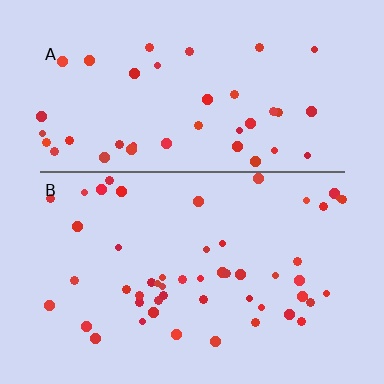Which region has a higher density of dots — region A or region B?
B (the bottom).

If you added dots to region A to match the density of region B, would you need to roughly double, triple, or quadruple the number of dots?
Approximately double.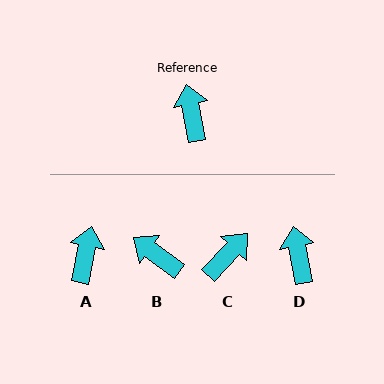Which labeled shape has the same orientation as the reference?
D.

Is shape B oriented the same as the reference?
No, it is off by about 42 degrees.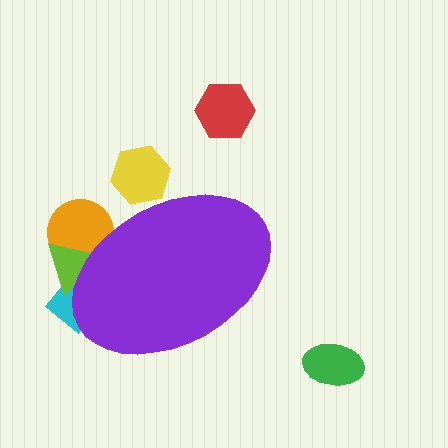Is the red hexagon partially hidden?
No, the red hexagon is fully visible.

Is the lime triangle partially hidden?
Yes, the lime triangle is partially hidden behind the purple ellipse.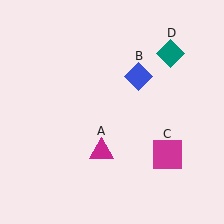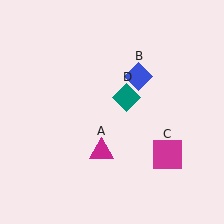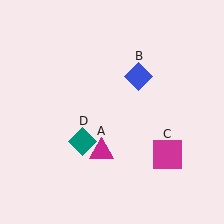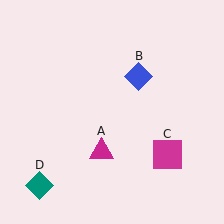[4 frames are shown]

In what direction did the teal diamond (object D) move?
The teal diamond (object D) moved down and to the left.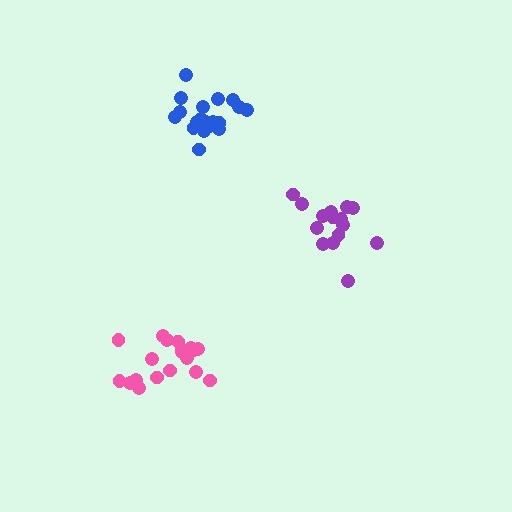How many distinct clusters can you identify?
There are 3 distinct clusters.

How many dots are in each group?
Group 1: 19 dots, Group 2: 19 dots, Group 3: 15 dots (53 total).